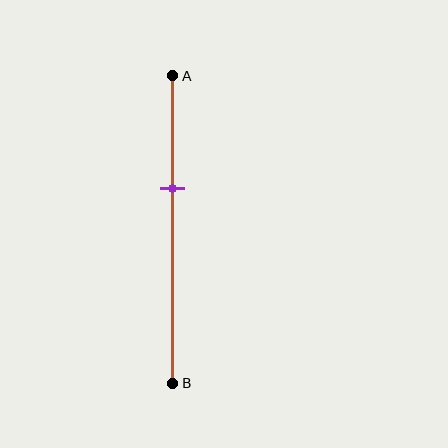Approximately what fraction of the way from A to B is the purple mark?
The purple mark is approximately 35% of the way from A to B.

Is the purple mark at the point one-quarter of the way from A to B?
No, the mark is at about 35% from A, not at the 25% one-quarter point.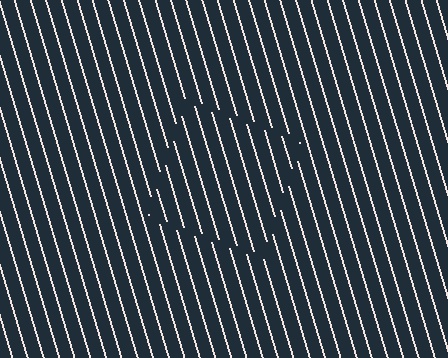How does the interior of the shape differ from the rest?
The interior of the shape contains the same grating, shifted by half a period — the contour is defined by the phase discontinuity where line-ends from the inner and outer gratings abut.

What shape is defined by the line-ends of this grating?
An illusory square. The interior of the shape contains the same grating, shifted by half a period — the contour is defined by the phase discontinuity where line-ends from the inner and outer gratings abut.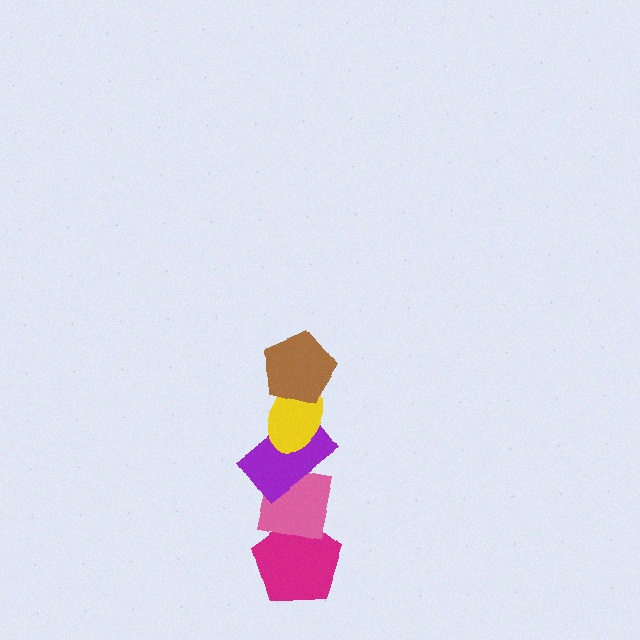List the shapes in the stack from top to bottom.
From top to bottom: the brown pentagon, the yellow ellipse, the purple rectangle, the pink square, the magenta pentagon.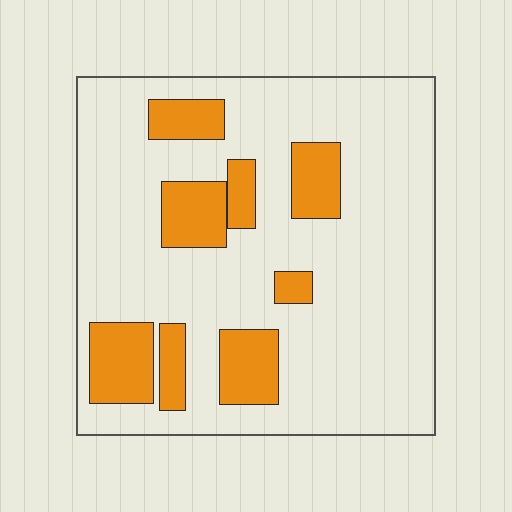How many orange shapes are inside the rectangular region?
8.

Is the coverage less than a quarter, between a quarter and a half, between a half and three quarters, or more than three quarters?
Less than a quarter.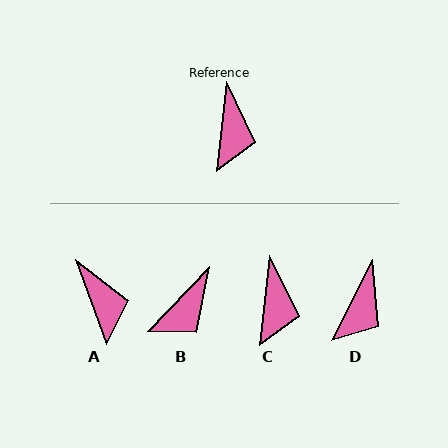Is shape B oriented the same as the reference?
No, it is off by about 37 degrees.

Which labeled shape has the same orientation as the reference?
C.